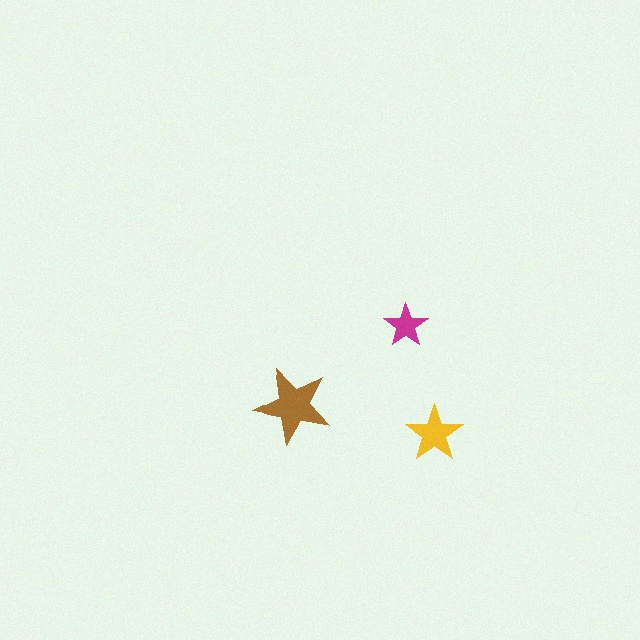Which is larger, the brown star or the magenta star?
The brown one.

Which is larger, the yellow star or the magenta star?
The yellow one.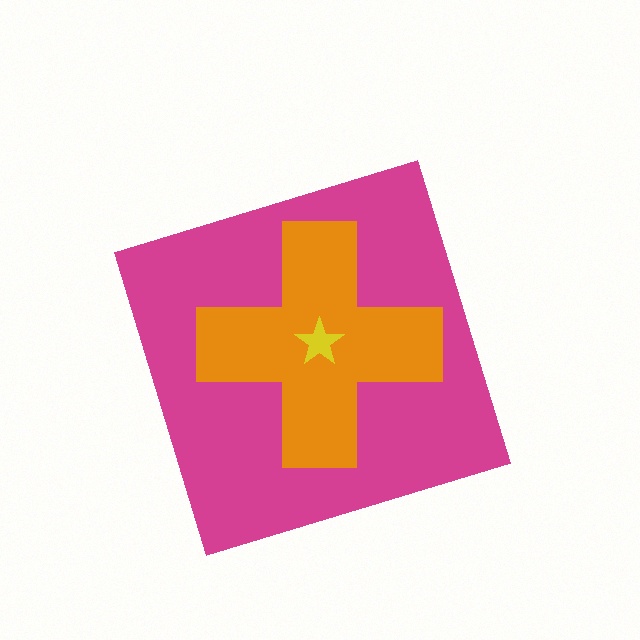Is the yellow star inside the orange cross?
Yes.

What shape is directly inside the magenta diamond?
The orange cross.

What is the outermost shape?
The magenta diamond.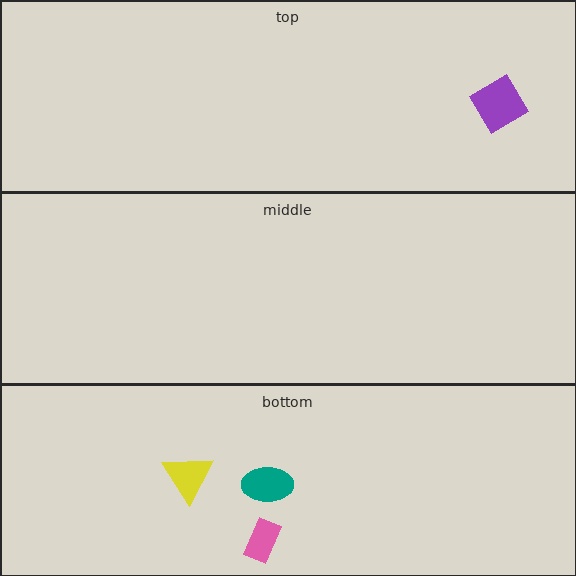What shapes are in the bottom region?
The teal ellipse, the pink rectangle, the yellow triangle.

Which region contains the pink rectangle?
The bottom region.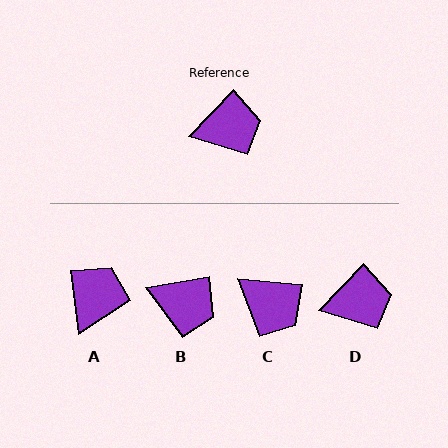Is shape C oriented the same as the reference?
No, it is off by about 52 degrees.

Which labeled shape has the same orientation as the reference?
D.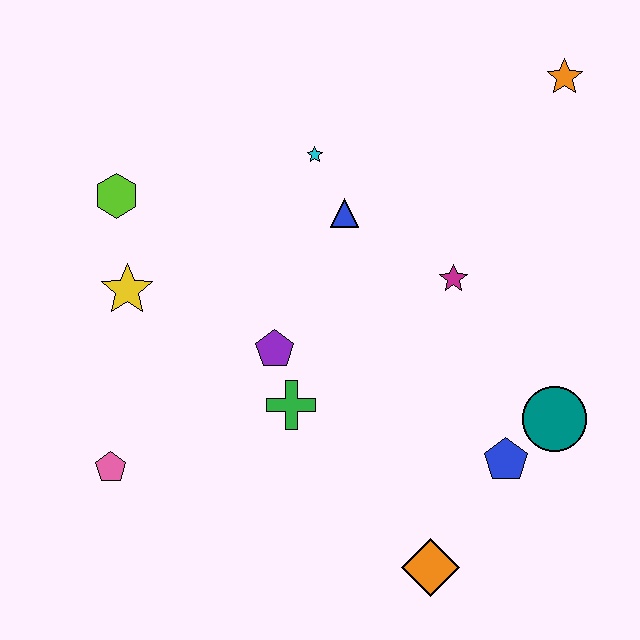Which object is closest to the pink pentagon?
The yellow star is closest to the pink pentagon.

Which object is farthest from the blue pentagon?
The lime hexagon is farthest from the blue pentagon.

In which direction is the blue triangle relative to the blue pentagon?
The blue triangle is above the blue pentagon.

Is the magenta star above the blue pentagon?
Yes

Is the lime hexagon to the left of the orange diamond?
Yes